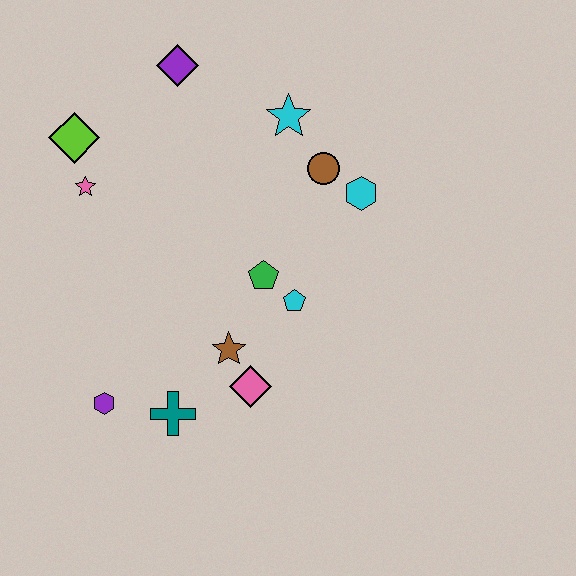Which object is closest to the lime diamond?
The pink star is closest to the lime diamond.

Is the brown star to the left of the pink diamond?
Yes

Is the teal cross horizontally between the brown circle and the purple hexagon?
Yes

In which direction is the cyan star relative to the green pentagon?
The cyan star is above the green pentagon.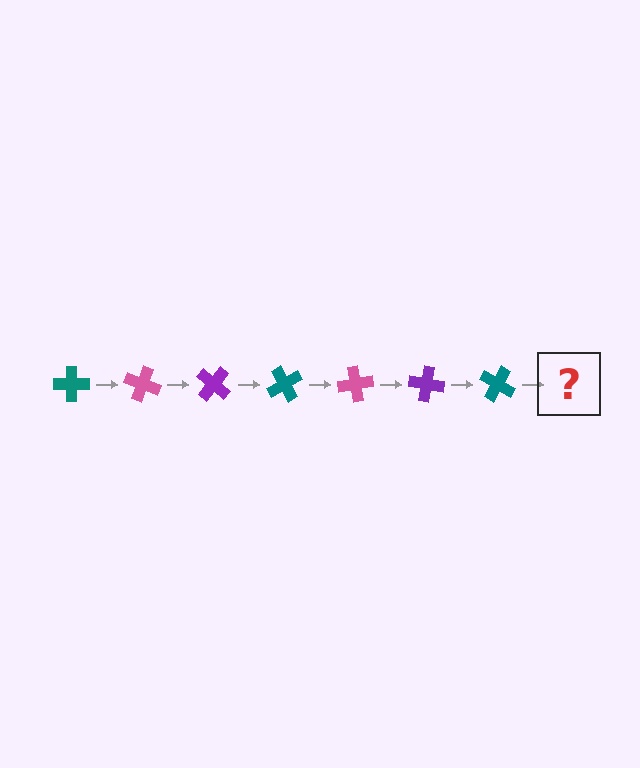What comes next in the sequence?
The next element should be a pink cross, rotated 140 degrees from the start.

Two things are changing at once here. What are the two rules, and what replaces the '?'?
The two rules are that it rotates 20 degrees each step and the color cycles through teal, pink, and purple. The '?' should be a pink cross, rotated 140 degrees from the start.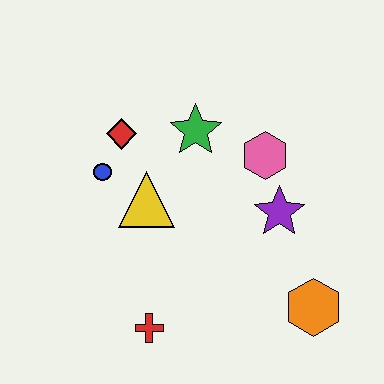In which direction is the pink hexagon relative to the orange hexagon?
The pink hexagon is above the orange hexagon.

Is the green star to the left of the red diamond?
No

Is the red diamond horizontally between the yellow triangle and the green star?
No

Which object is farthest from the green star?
The orange hexagon is farthest from the green star.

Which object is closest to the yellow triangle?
The blue circle is closest to the yellow triangle.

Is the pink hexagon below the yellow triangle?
No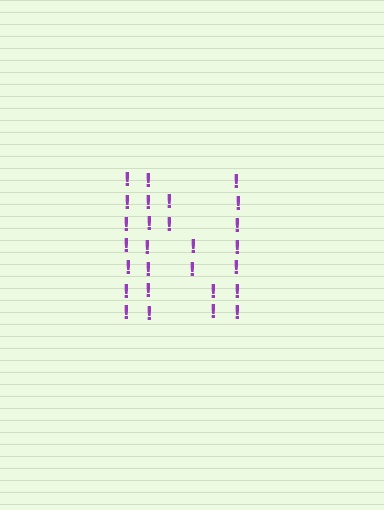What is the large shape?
The large shape is the letter N.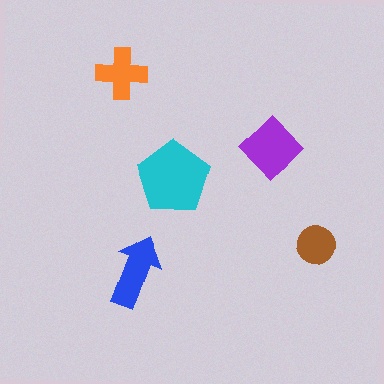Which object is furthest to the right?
The brown circle is rightmost.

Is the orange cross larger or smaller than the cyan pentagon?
Smaller.